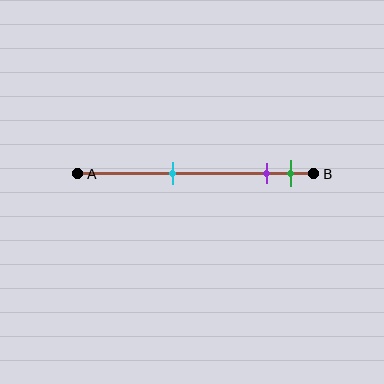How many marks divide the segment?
There are 3 marks dividing the segment.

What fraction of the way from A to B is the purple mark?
The purple mark is approximately 80% (0.8) of the way from A to B.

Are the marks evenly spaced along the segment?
No, the marks are not evenly spaced.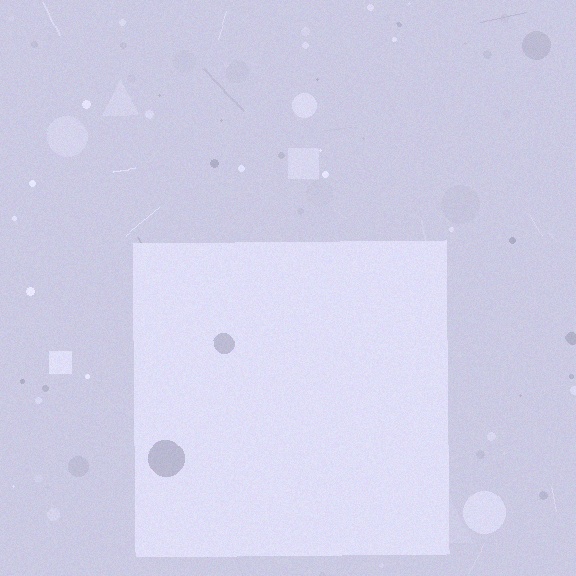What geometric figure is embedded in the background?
A square is embedded in the background.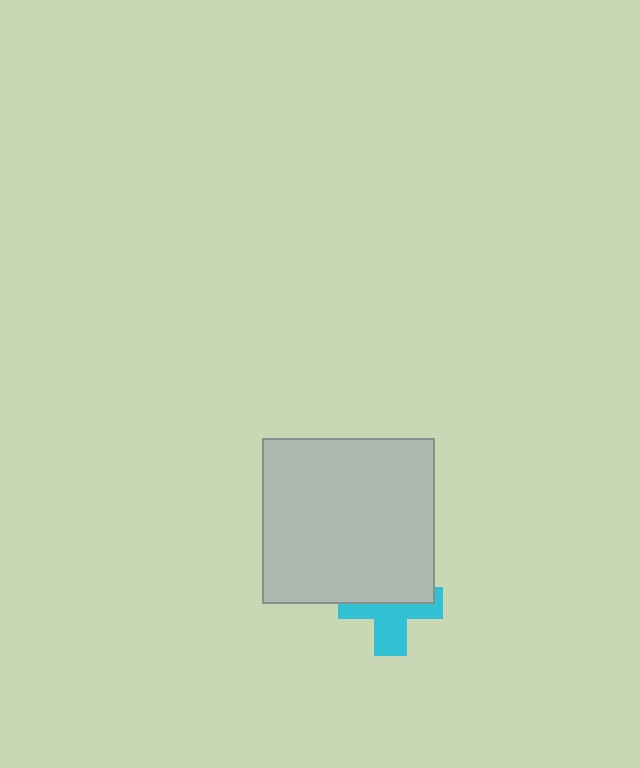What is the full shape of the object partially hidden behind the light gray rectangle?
The partially hidden object is a cyan cross.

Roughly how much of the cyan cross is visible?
About half of it is visible (roughly 52%).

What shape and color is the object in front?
The object in front is a light gray rectangle.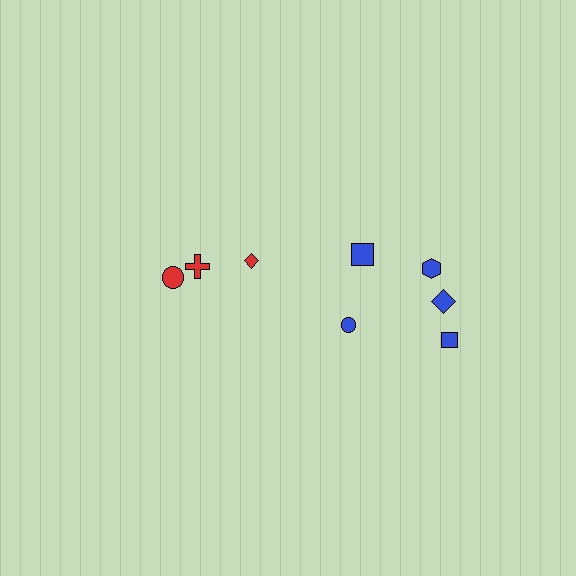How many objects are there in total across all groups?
There are 8 objects.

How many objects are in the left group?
There are 3 objects.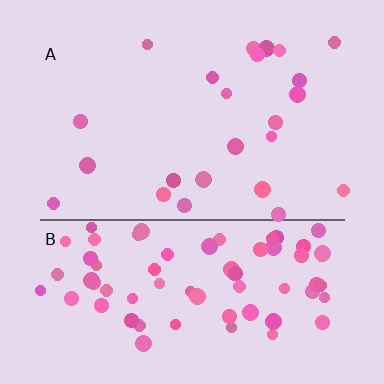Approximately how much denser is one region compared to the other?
Approximately 3.2× — region B over region A.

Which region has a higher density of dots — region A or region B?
B (the bottom).